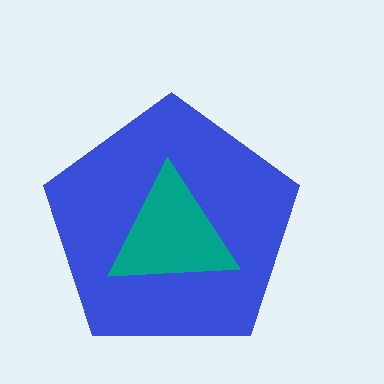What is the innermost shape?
The teal triangle.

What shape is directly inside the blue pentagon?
The teal triangle.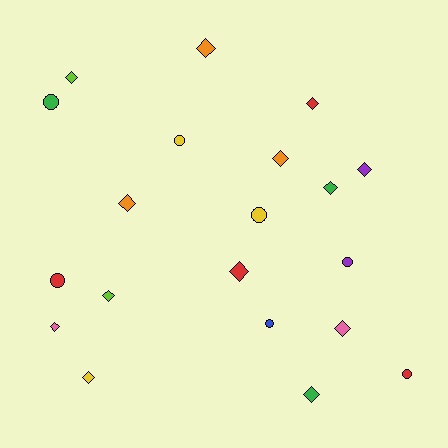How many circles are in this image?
There are 7 circles.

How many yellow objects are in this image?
There are 3 yellow objects.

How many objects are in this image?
There are 20 objects.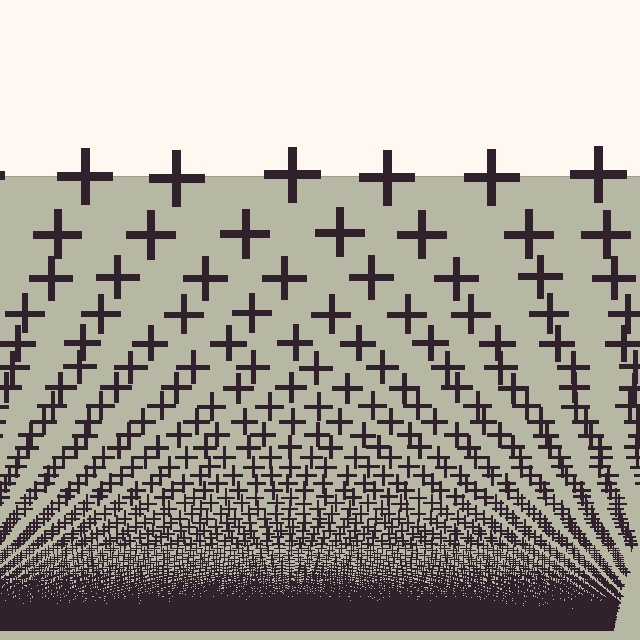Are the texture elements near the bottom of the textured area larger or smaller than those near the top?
Smaller. The gradient is inverted — elements near the bottom are smaller and denser.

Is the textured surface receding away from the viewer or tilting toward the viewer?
The surface appears to tilt toward the viewer. Texture elements get larger and sparser toward the top.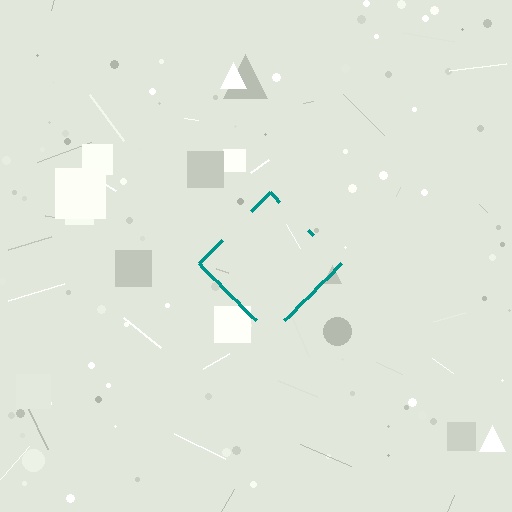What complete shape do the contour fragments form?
The contour fragments form a diamond.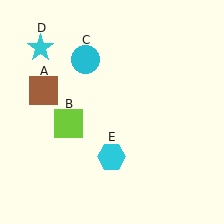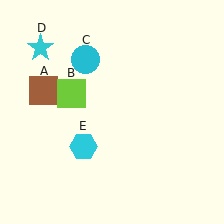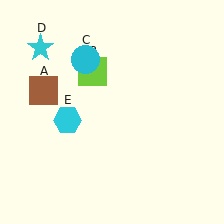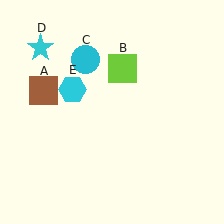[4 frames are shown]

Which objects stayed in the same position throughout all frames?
Brown square (object A) and cyan circle (object C) and cyan star (object D) remained stationary.